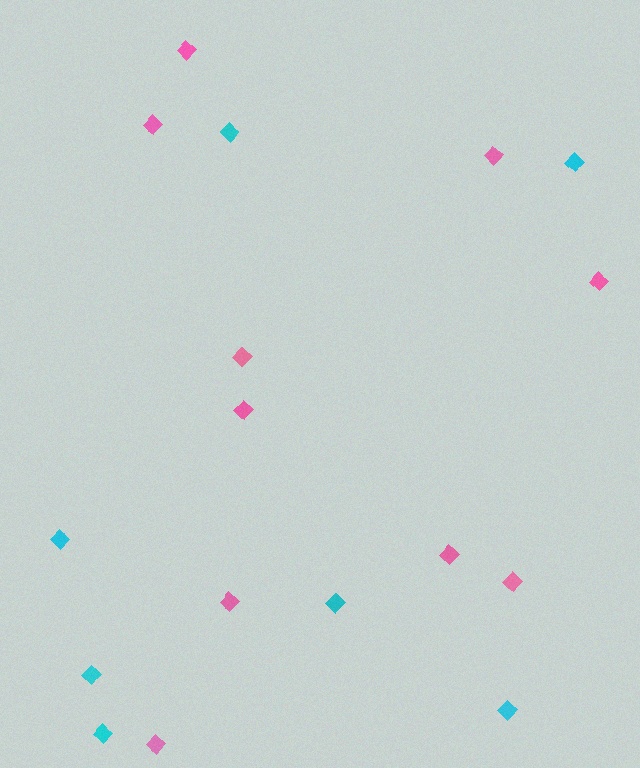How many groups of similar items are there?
There are 2 groups: one group of pink diamonds (10) and one group of cyan diamonds (7).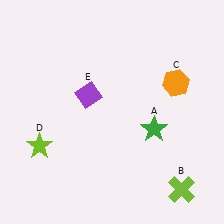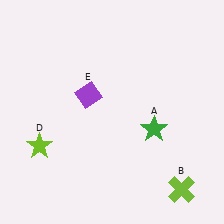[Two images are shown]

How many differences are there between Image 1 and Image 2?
There is 1 difference between the two images.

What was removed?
The orange hexagon (C) was removed in Image 2.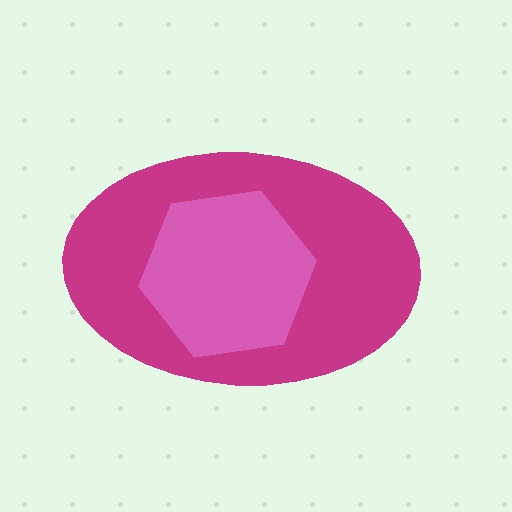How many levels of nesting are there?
2.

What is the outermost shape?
The magenta ellipse.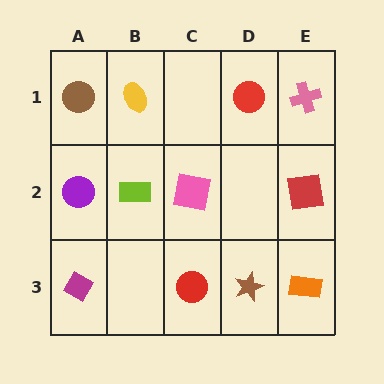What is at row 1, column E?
A pink cross.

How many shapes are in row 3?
4 shapes.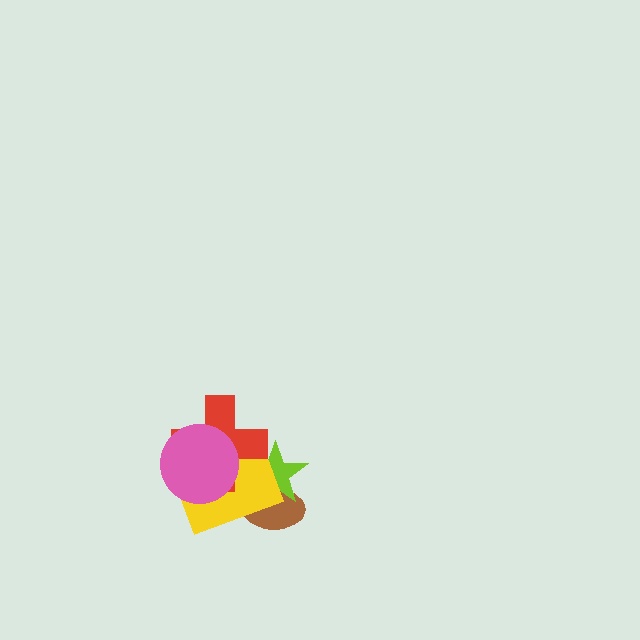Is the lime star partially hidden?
Yes, it is partially covered by another shape.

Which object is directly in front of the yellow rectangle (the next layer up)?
The red cross is directly in front of the yellow rectangle.